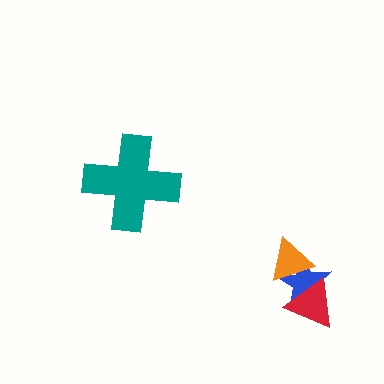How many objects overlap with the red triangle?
2 objects overlap with the red triangle.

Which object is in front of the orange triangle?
The red triangle is in front of the orange triangle.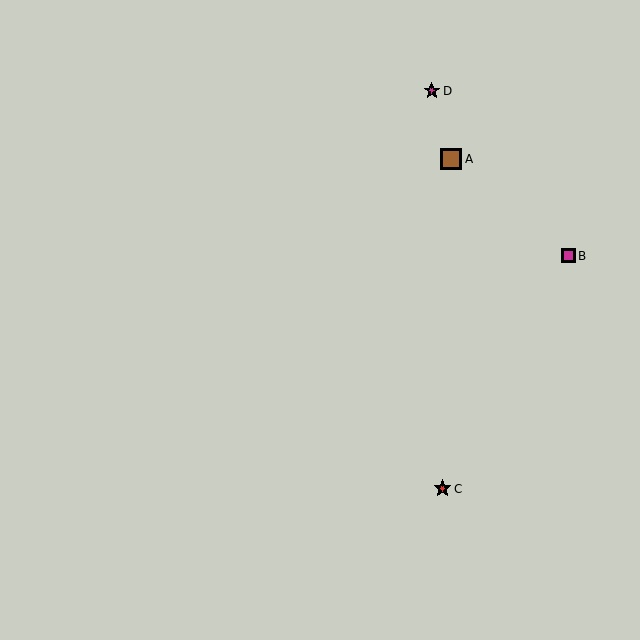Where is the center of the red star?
The center of the red star is at (442, 489).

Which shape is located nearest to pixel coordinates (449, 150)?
The brown square (labeled A) at (451, 159) is nearest to that location.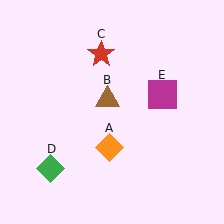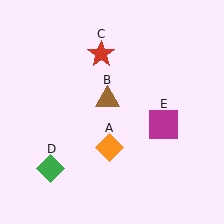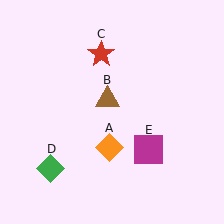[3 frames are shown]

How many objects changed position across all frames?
1 object changed position: magenta square (object E).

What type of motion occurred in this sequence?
The magenta square (object E) rotated clockwise around the center of the scene.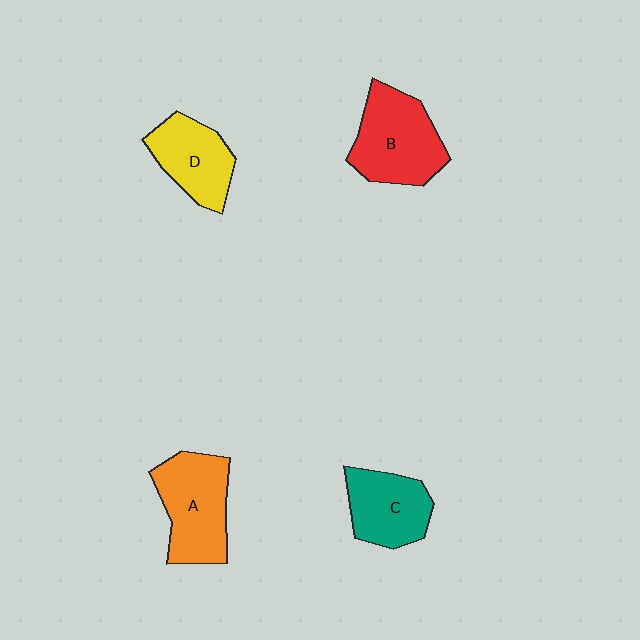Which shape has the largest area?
Shape B (red).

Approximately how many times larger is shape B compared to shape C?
Approximately 1.3 times.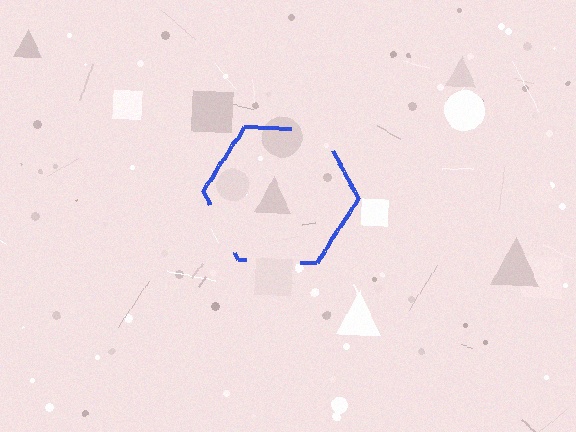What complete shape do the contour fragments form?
The contour fragments form a hexagon.